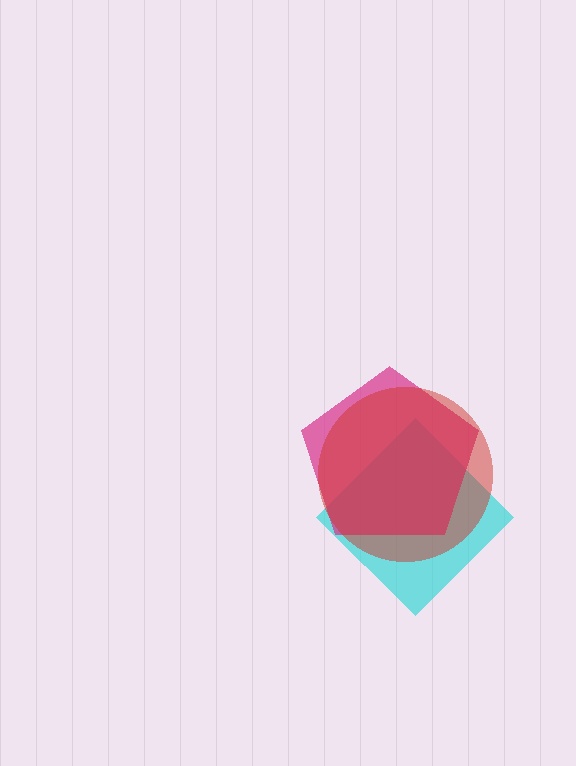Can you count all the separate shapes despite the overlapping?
Yes, there are 3 separate shapes.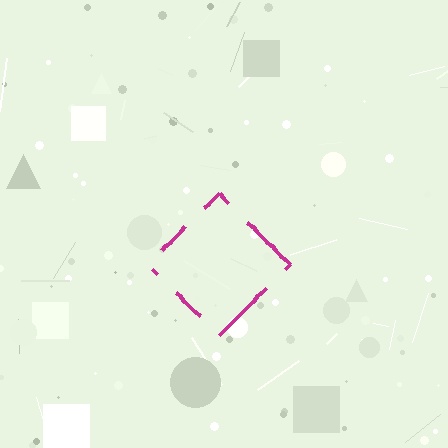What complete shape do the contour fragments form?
The contour fragments form a diamond.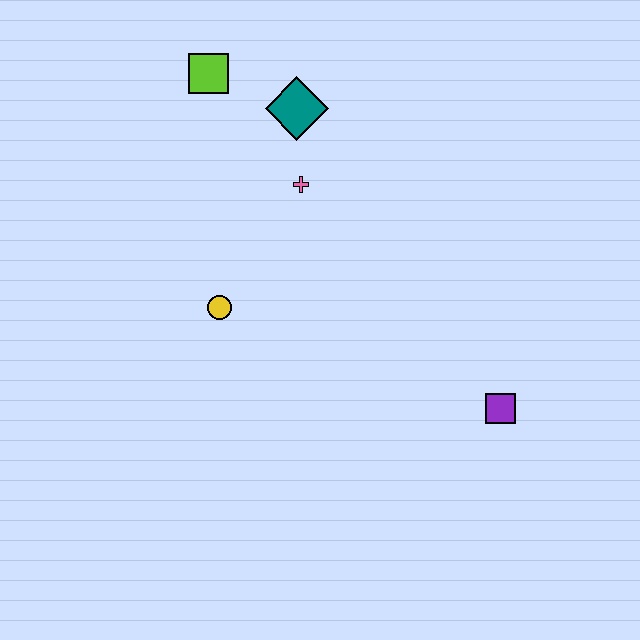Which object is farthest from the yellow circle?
The purple square is farthest from the yellow circle.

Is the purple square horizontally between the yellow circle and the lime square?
No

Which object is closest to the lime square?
The teal diamond is closest to the lime square.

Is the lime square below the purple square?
No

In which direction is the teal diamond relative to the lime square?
The teal diamond is to the right of the lime square.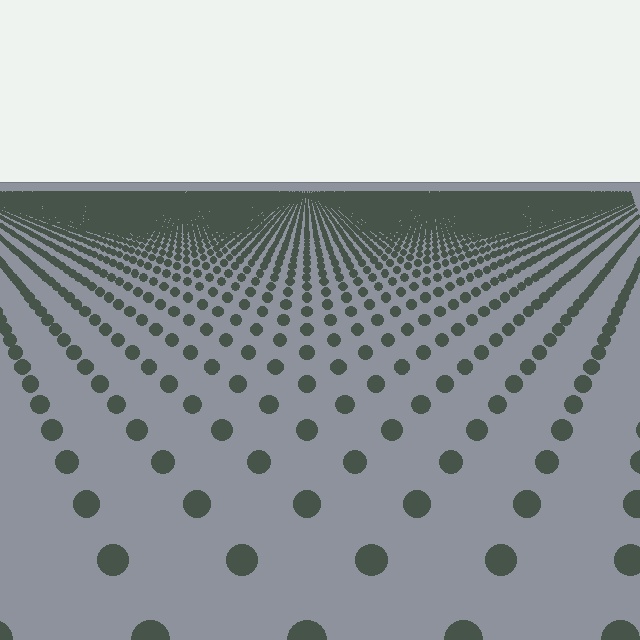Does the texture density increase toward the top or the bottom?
Density increases toward the top.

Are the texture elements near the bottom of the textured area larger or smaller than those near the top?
Larger. Near the bottom, elements are closer to the viewer and appear at a bigger on-screen size.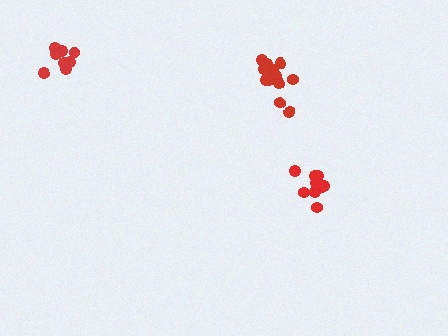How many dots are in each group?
Group 1: 8 dots, Group 2: 14 dots, Group 3: 11 dots (33 total).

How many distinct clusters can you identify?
There are 3 distinct clusters.